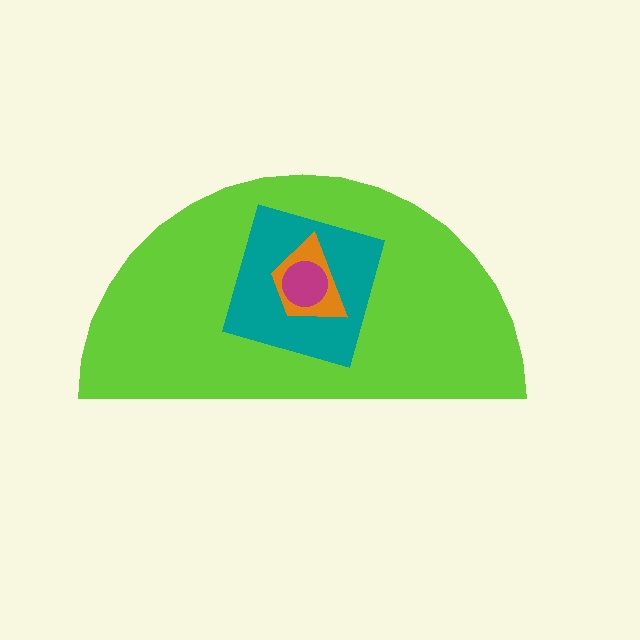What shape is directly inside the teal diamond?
The orange trapezoid.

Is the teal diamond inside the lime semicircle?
Yes.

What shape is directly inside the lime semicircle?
The teal diamond.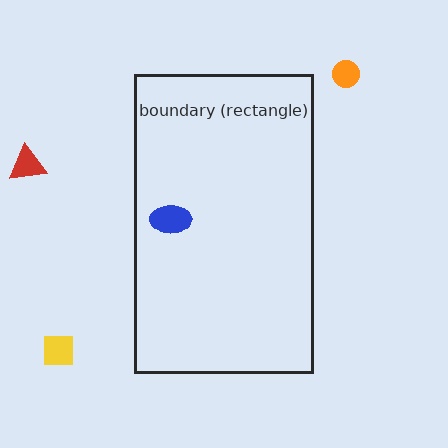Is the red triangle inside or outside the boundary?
Outside.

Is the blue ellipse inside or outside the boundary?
Inside.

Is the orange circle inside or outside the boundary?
Outside.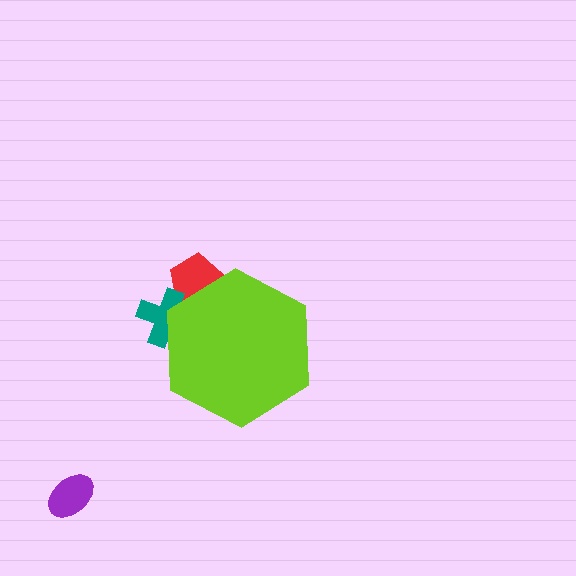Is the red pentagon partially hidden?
Yes, the red pentagon is partially hidden behind the lime hexagon.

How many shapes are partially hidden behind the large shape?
2 shapes are partially hidden.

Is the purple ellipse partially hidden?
No, the purple ellipse is fully visible.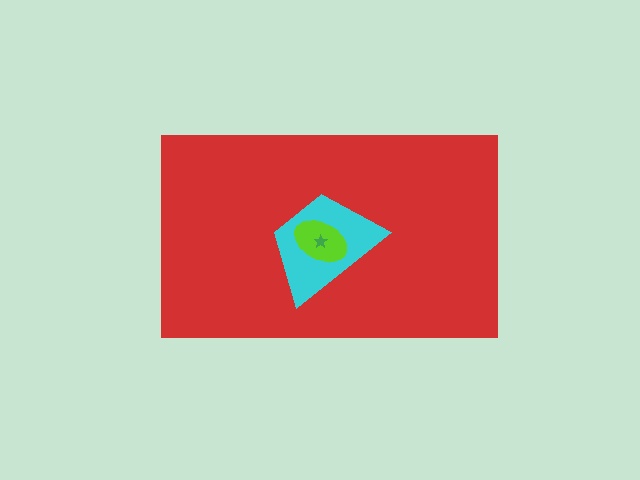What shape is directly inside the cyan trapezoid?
The lime ellipse.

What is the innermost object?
The green star.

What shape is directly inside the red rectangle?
The cyan trapezoid.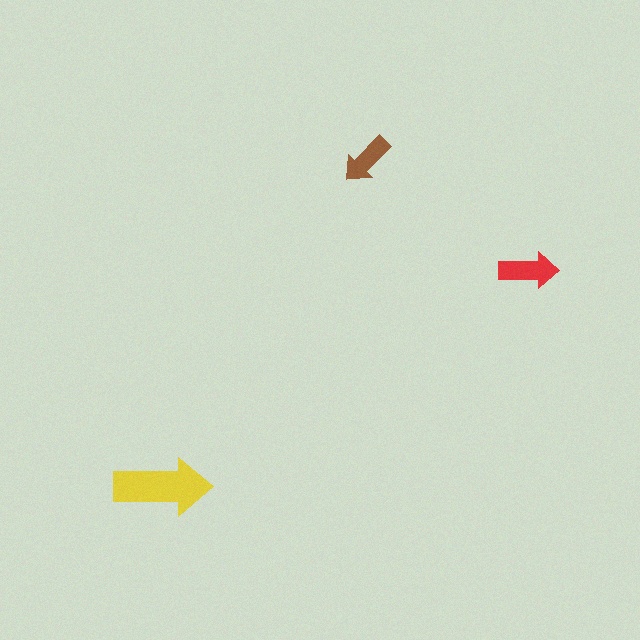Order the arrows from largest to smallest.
the yellow one, the red one, the brown one.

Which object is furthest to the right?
The red arrow is rightmost.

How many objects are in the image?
There are 3 objects in the image.